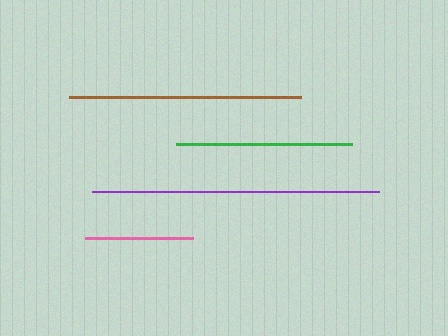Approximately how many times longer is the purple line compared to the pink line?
The purple line is approximately 2.7 times the length of the pink line.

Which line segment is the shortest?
The pink line is the shortest at approximately 107 pixels.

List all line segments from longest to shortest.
From longest to shortest: purple, brown, green, pink.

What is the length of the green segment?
The green segment is approximately 176 pixels long.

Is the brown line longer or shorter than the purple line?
The purple line is longer than the brown line.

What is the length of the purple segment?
The purple segment is approximately 287 pixels long.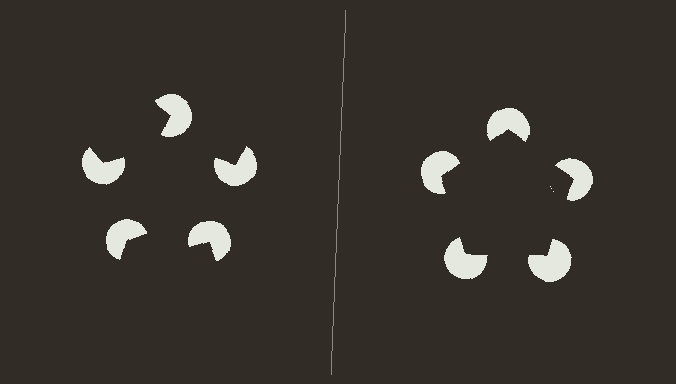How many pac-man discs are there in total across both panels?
10 — 5 on each side.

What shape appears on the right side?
An illusory pentagon.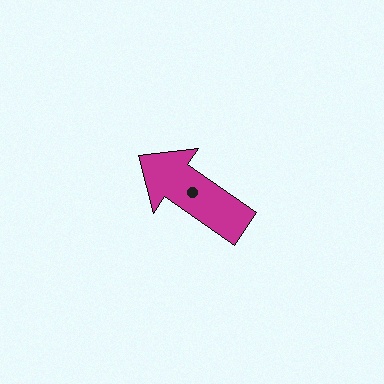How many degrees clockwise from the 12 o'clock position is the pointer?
Approximately 305 degrees.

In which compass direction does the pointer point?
Northwest.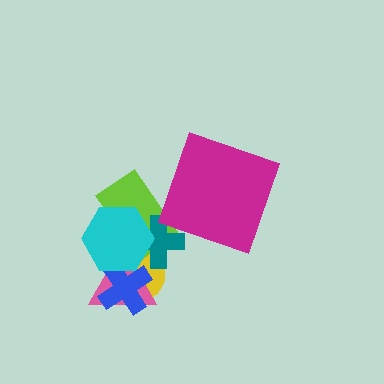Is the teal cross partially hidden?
Yes, it is partially covered by another shape.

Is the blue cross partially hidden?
Yes, it is partially covered by another shape.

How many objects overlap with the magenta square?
0 objects overlap with the magenta square.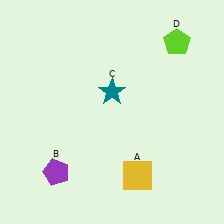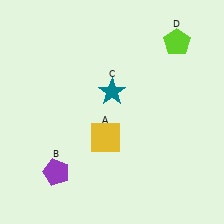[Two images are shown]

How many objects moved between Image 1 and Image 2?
1 object moved between the two images.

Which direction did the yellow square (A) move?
The yellow square (A) moved up.